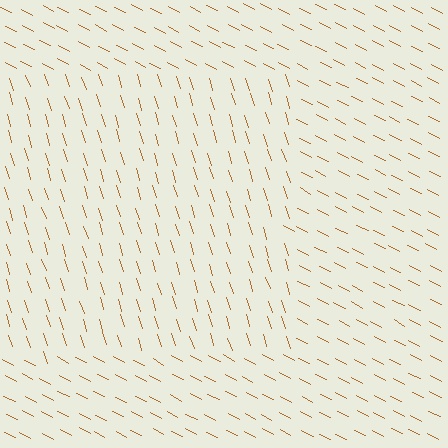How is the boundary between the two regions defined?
The boundary is defined purely by a change in line orientation (approximately 45 degrees difference). All lines are the same color and thickness.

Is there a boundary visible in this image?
Yes, there is a texture boundary formed by a change in line orientation.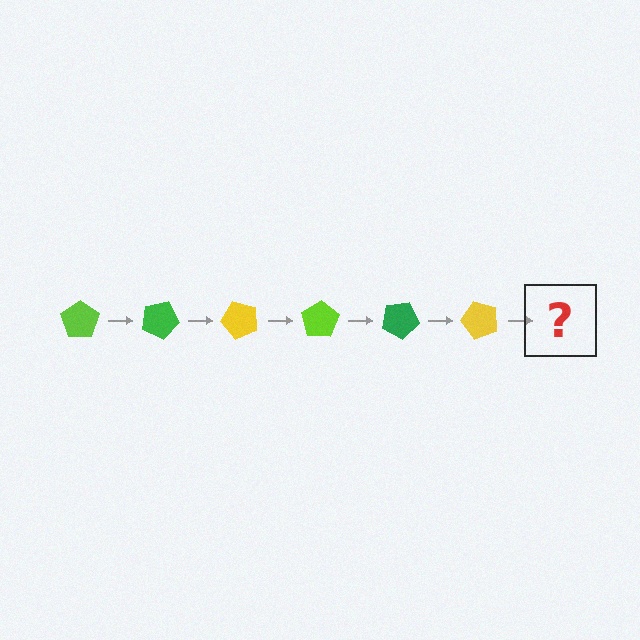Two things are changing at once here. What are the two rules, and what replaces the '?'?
The two rules are that it rotates 25 degrees each step and the color cycles through lime, green, and yellow. The '?' should be a lime pentagon, rotated 150 degrees from the start.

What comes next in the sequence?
The next element should be a lime pentagon, rotated 150 degrees from the start.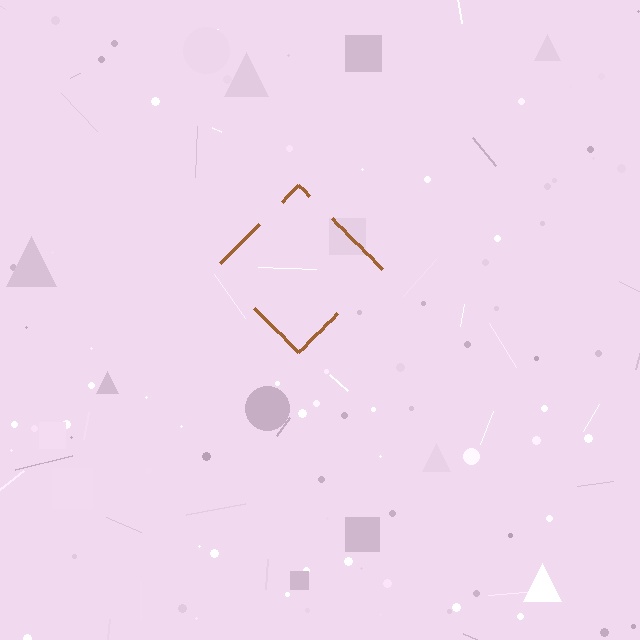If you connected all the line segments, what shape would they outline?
They would outline a diamond.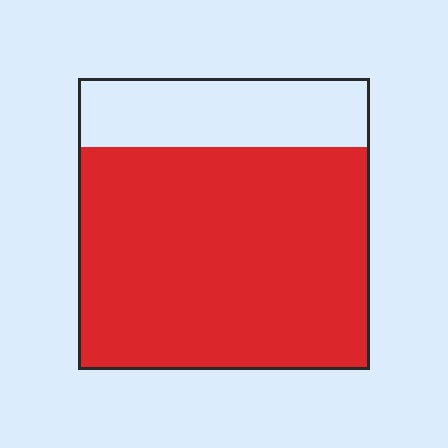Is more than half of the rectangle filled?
Yes.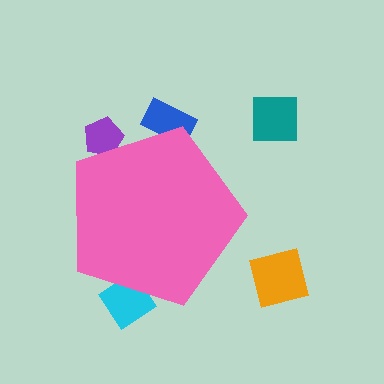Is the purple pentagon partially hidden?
Yes, the purple pentagon is partially hidden behind the pink pentagon.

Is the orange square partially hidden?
No, the orange square is fully visible.